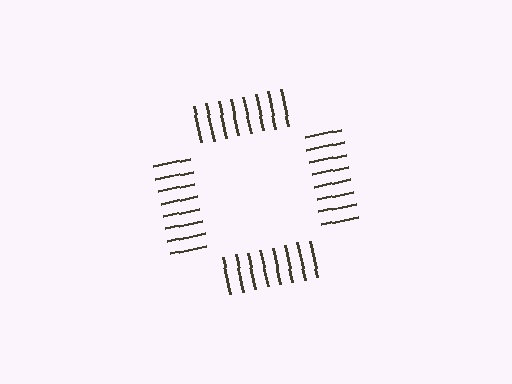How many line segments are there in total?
32 — 8 along each of the 4 edges.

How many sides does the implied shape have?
4 sides — the line-ends trace a square.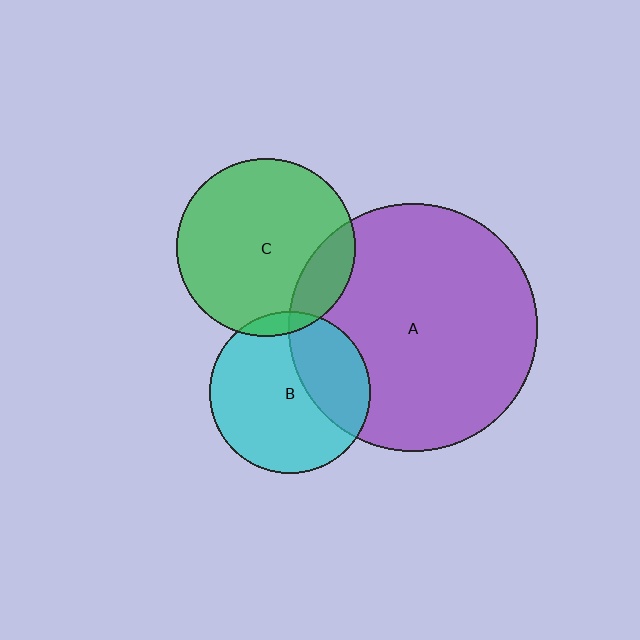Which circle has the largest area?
Circle A (purple).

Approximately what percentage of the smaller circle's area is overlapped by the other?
Approximately 5%.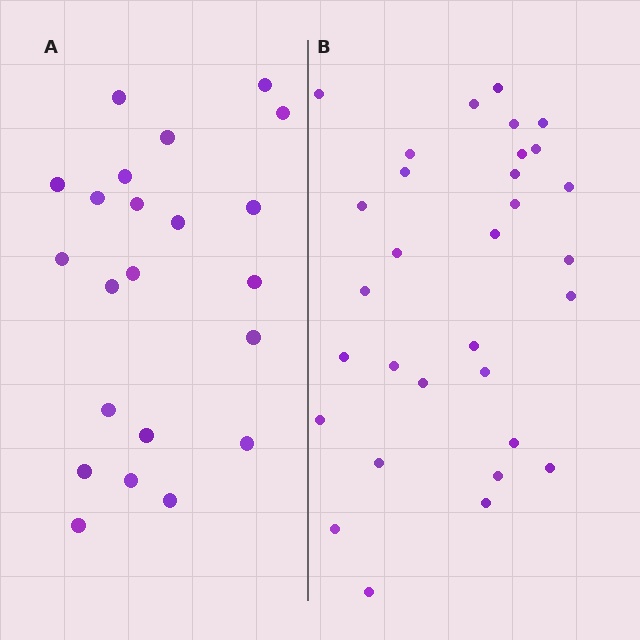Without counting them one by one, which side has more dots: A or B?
Region B (the right region) has more dots.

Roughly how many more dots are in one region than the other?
Region B has roughly 8 or so more dots than region A.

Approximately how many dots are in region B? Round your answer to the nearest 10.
About 30 dots. (The exact count is 31, which rounds to 30.)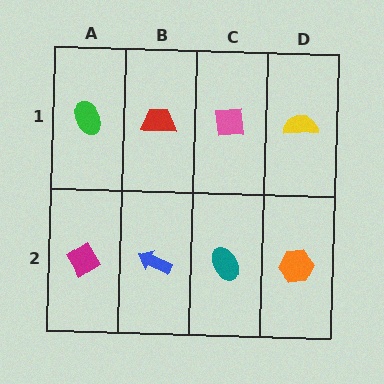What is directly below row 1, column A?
A magenta diamond.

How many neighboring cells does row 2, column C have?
3.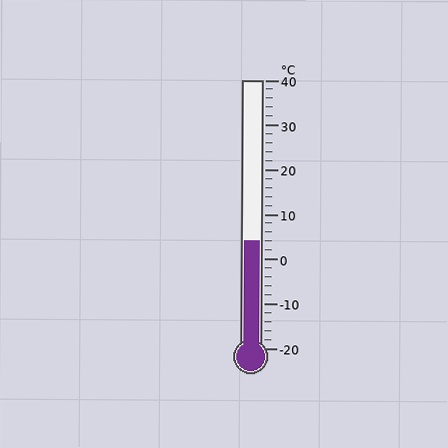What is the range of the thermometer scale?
The thermometer scale ranges from -20°C to 40°C.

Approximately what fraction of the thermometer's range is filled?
The thermometer is filled to approximately 40% of its range.